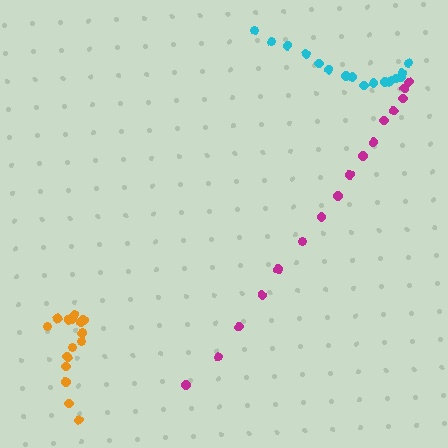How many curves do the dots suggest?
There are 3 distinct paths.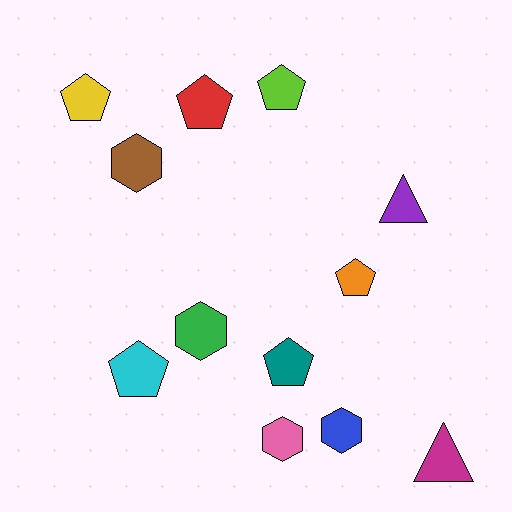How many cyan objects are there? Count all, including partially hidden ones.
There is 1 cyan object.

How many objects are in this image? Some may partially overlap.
There are 12 objects.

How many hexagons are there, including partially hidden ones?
There are 4 hexagons.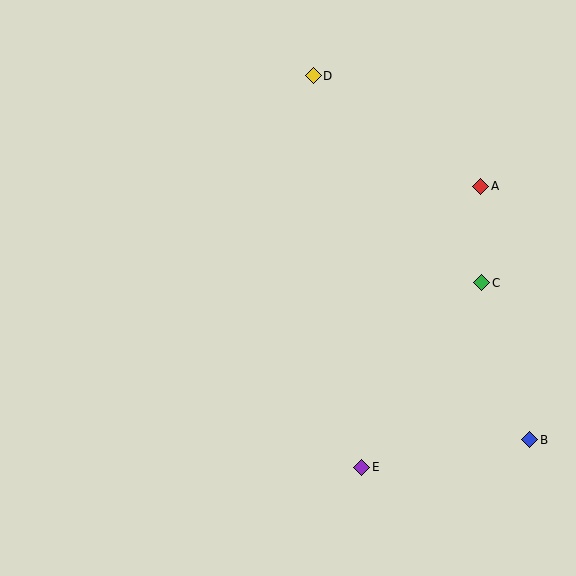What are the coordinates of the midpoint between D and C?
The midpoint between D and C is at (398, 179).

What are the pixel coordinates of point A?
Point A is at (481, 186).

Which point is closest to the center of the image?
Point E at (362, 467) is closest to the center.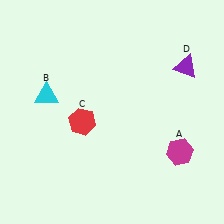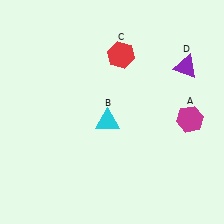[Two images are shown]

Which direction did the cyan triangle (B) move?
The cyan triangle (B) moved right.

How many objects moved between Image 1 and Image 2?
3 objects moved between the two images.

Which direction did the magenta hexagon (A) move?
The magenta hexagon (A) moved up.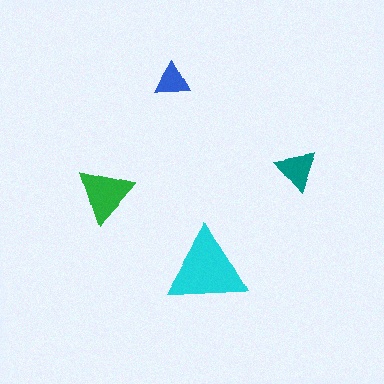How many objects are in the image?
There are 4 objects in the image.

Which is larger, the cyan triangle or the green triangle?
The cyan one.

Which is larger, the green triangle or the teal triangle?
The green one.